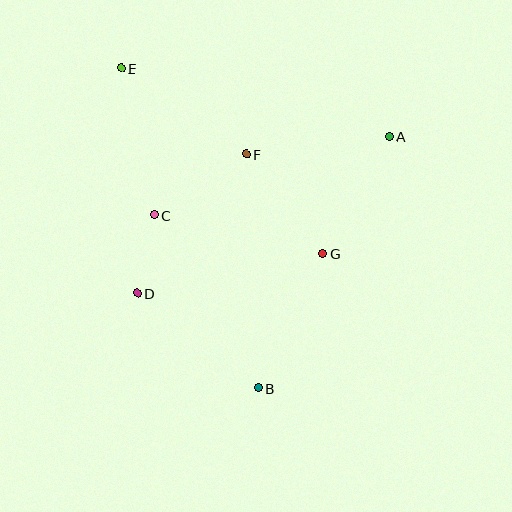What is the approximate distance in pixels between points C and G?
The distance between C and G is approximately 173 pixels.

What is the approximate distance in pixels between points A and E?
The distance between A and E is approximately 276 pixels.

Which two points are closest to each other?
Points C and D are closest to each other.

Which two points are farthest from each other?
Points B and E are farthest from each other.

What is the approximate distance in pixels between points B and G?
The distance between B and G is approximately 149 pixels.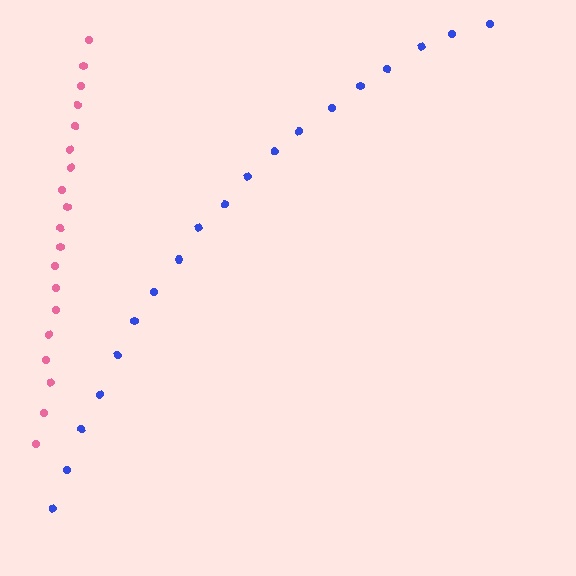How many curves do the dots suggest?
There are 2 distinct paths.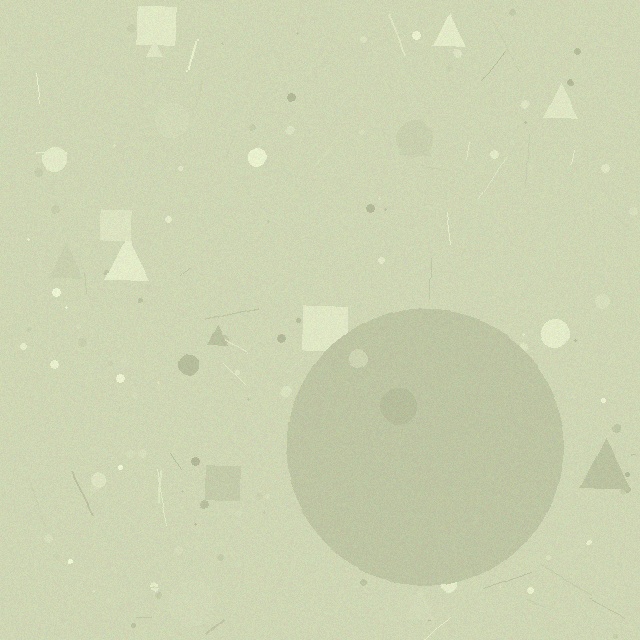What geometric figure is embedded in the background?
A circle is embedded in the background.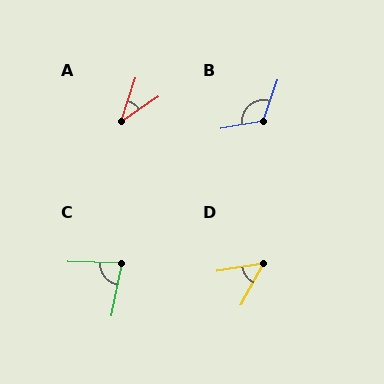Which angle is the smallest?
A, at approximately 37 degrees.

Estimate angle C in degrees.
Approximately 81 degrees.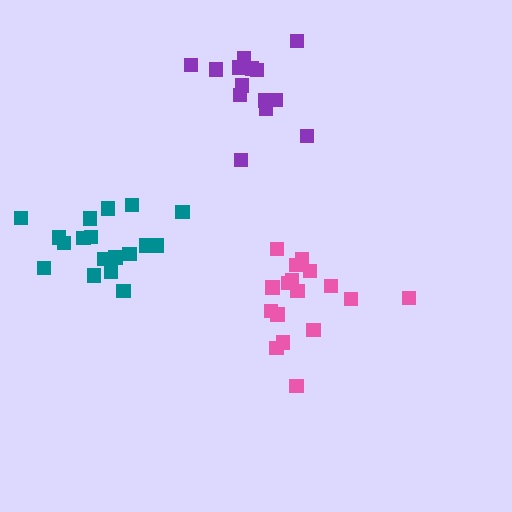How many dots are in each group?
Group 1: 17 dots, Group 2: 18 dots, Group 3: 14 dots (49 total).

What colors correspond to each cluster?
The clusters are colored: pink, teal, purple.